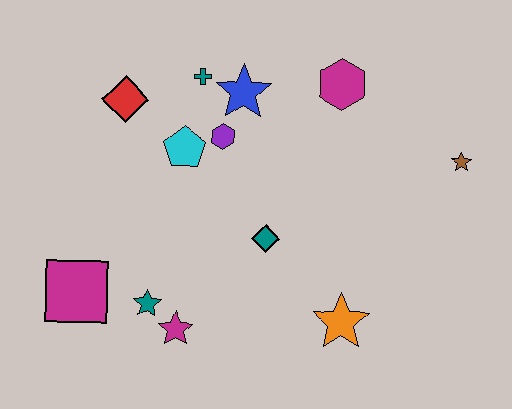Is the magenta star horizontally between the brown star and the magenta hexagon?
No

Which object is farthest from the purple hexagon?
The brown star is farthest from the purple hexagon.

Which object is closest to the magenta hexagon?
The blue star is closest to the magenta hexagon.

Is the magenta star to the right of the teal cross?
No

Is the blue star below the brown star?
No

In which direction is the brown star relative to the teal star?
The brown star is to the right of the teal star.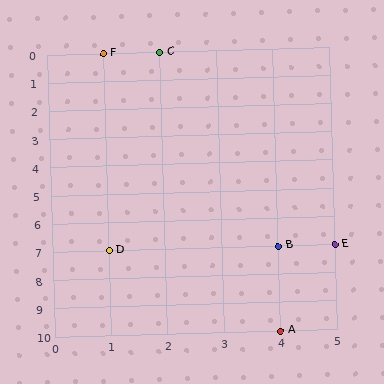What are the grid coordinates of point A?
Point A is at grid coordinates (4, 10).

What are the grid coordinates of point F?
Point F is at grid coordinates (1, 0).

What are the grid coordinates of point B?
Point B is at grid coordinates (4, 7).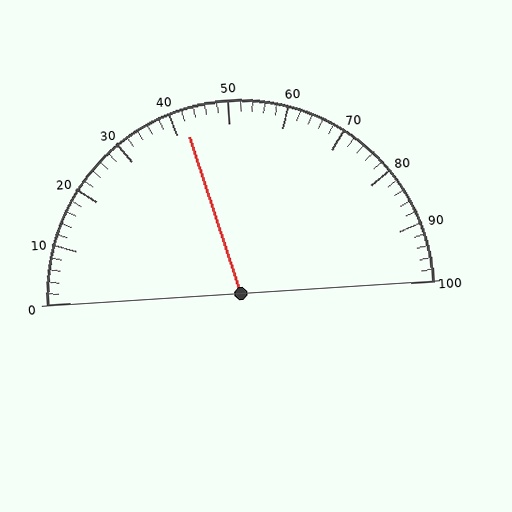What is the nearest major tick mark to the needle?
The nearest major tick mark is 40.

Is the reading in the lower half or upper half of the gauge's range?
The reading is in the lower half of the range (0 to 100).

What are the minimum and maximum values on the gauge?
The gauge ranges from 0 to 100.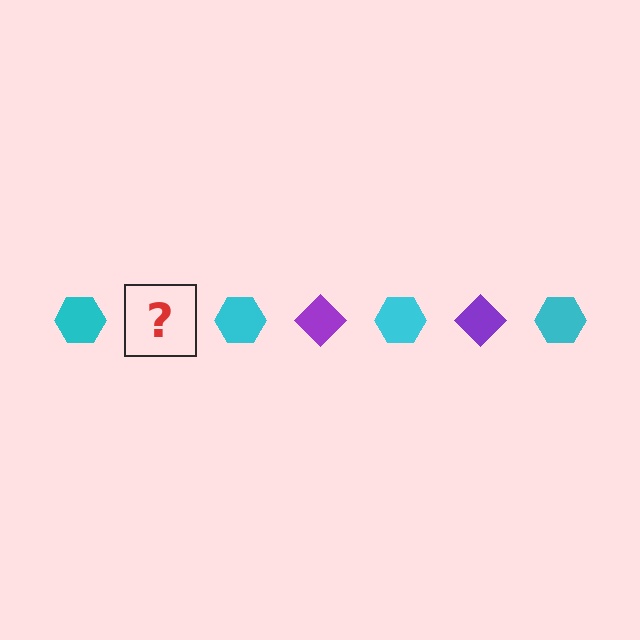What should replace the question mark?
The question mark should be replaced with a purple diamond.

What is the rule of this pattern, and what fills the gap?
The rule is that the pattern alternates between cyan hexagon and purple diamond. The gap should be filled with a purple diamond.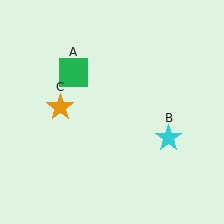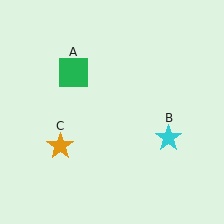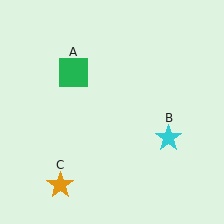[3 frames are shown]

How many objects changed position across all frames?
1 object changed position: orange star (object C).